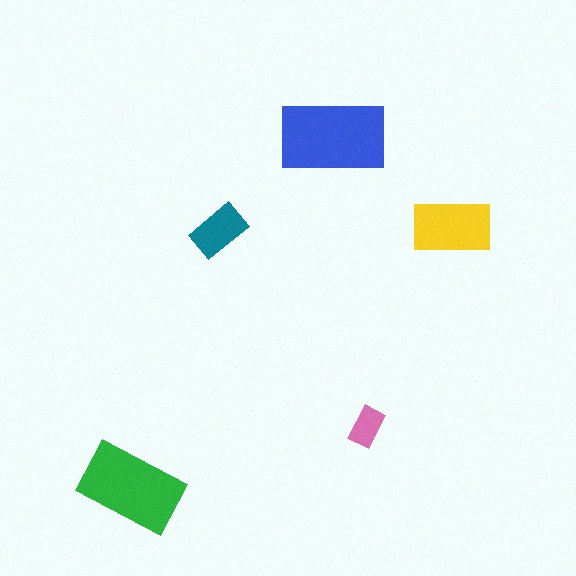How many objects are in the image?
There are 5 objects in the image.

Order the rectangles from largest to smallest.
the blue one, the green one, the yellow one, the teal one, the pink one.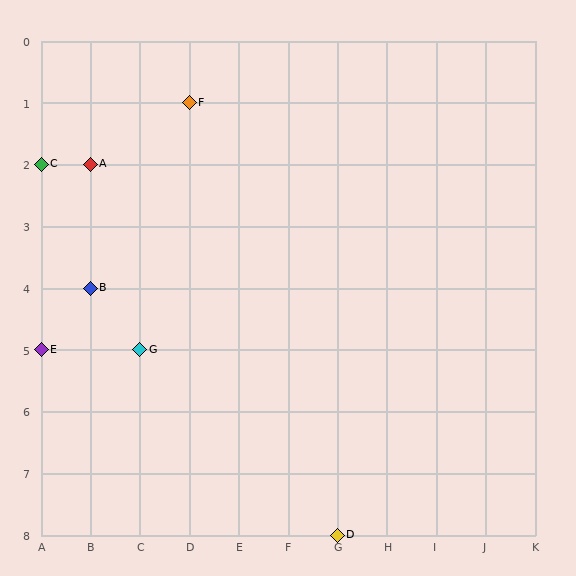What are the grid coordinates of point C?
Point C is at grid coordinates (A, 2).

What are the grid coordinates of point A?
Point A is at grid coordinates (B, 2).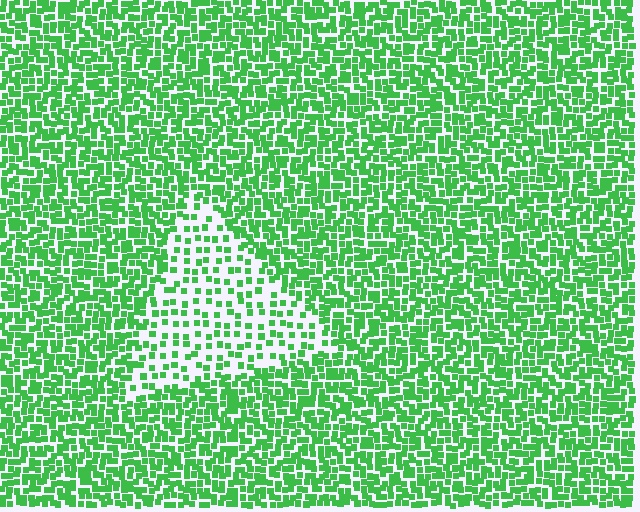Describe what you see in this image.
The image contains small green elements arranged at two different densities. A triangle-shaped region is visible where the elements are less densely packed than the surrounding area.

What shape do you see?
I see a triangle.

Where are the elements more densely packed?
The elements are more densely packed outside the triangle boundary.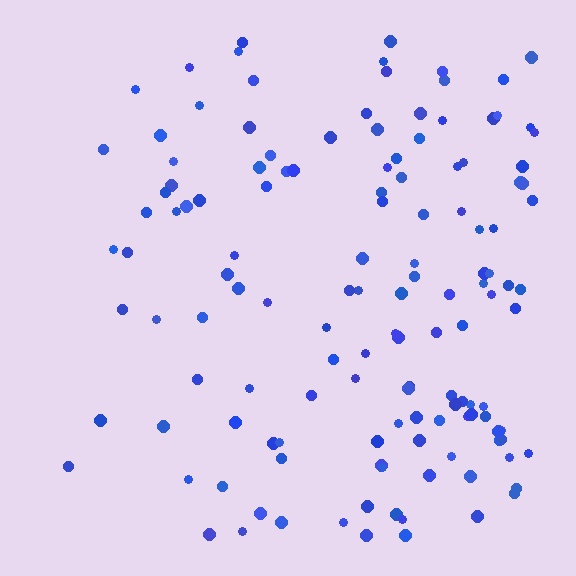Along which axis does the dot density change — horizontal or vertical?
Horizontal.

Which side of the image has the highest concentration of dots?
The right.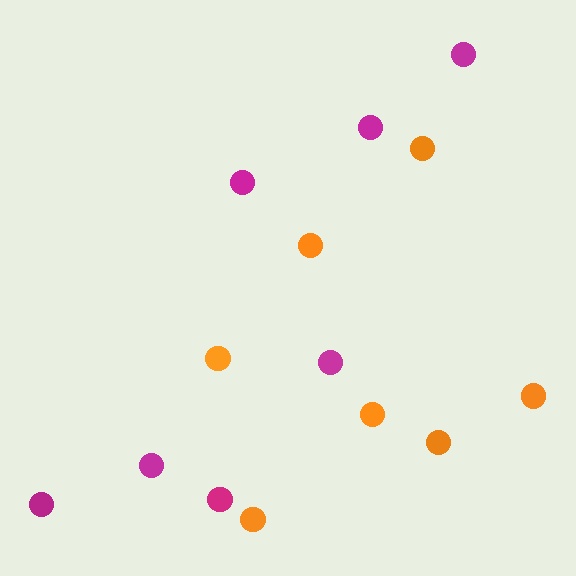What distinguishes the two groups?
There are 2 groups: one group of magenta circles (7) and one group of orange circles (7).